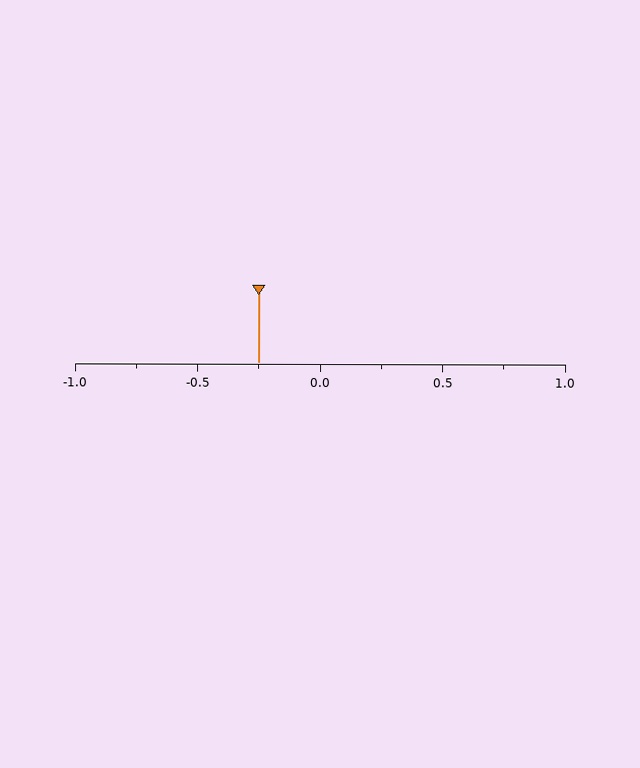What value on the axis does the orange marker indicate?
The marker indicates approximately -0.25.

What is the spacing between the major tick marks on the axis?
The major ticks are spaced 0.5 apart.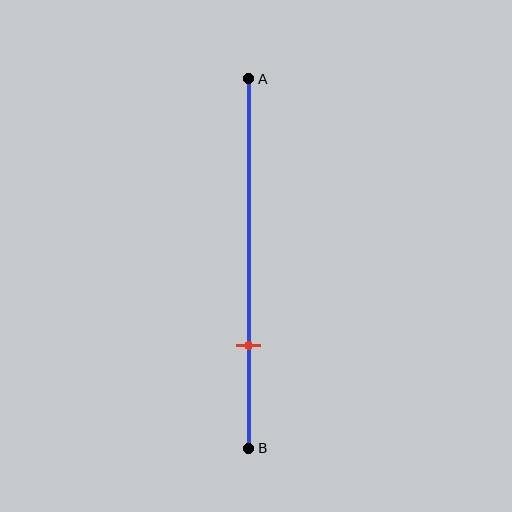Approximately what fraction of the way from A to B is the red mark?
The red mark is approximately 70% of the way from A to B.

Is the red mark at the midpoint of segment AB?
No, the mark is at about 70% from A, not at the 50% midpoint.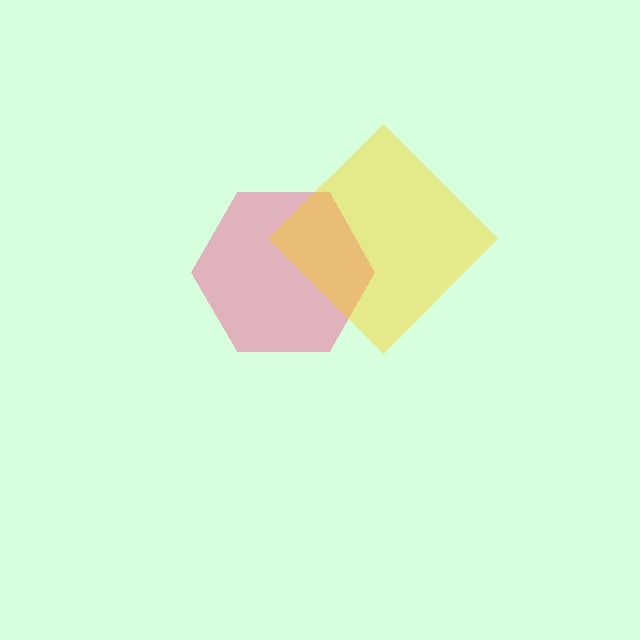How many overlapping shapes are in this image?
There are 2 overlapping shapes in the image.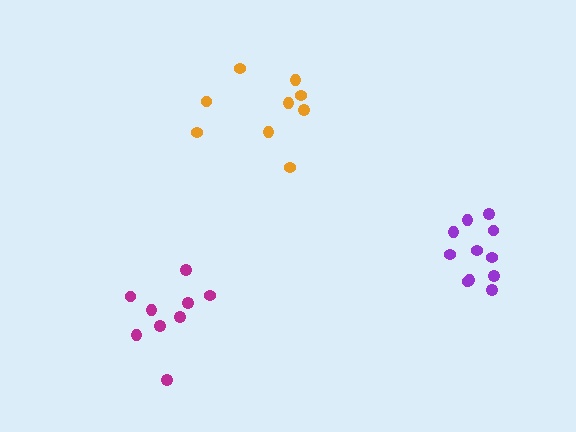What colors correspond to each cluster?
The clusters are colored: orange, magenta, purple.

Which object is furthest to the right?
The purple cluster is rightmost.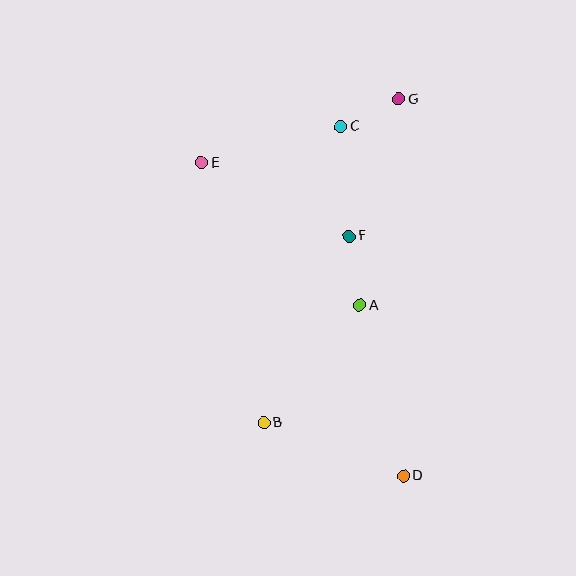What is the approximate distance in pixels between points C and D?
The distance between C and D is approximately 355 pixels.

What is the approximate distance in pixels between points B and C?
The distance between B and C is approximately 306 pixels.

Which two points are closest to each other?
Points C and G are closest to each other.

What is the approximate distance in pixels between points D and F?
The distance between D and F is approximately 246 pixels.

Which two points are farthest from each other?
Points D and G are farthest from each other.